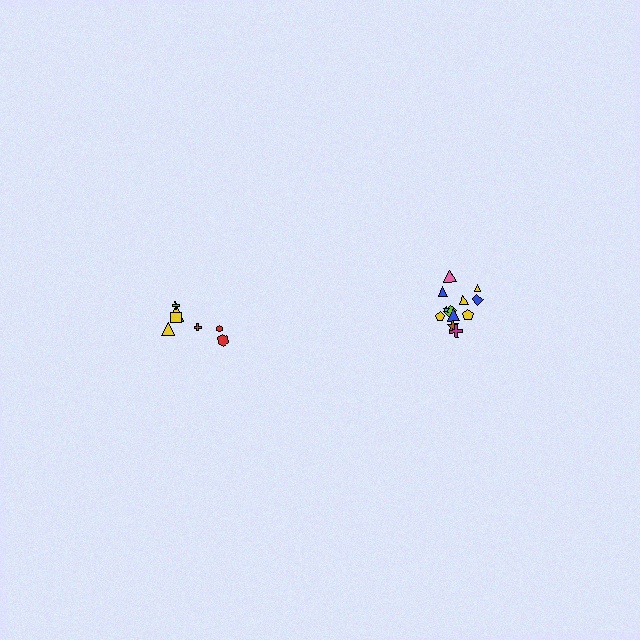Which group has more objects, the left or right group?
The right group.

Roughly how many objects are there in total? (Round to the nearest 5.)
Roughly 20 objects in total.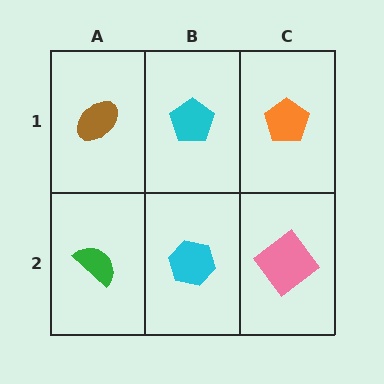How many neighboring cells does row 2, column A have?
2.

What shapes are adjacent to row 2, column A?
A brown ellipse (row 1, column A), a cyan hexagon (row 2, column B).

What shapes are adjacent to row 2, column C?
An orange pentagon (row 1, column C), a cyan hexagon (row 2, column B).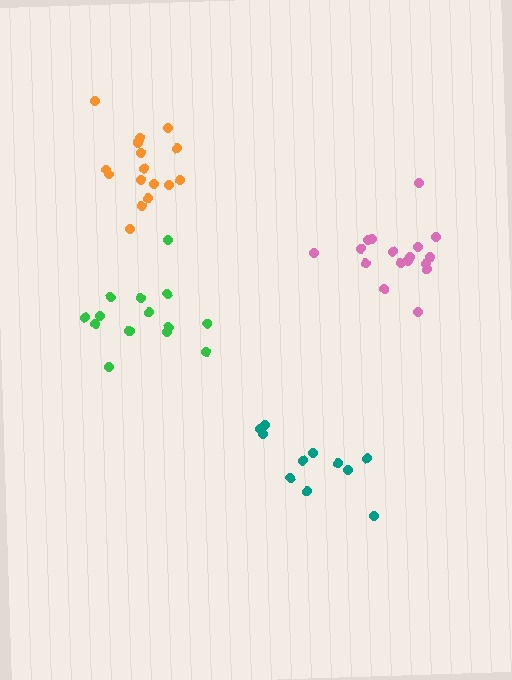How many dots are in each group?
Group 1: 11 dots, Group 2: 16 dots, Group 3: 14 dots, Group 4: 17 dots (58 total).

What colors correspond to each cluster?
The clusters are colored: teal, orange, green, pink.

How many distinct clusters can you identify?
There are 4 distinct clusters.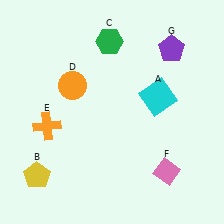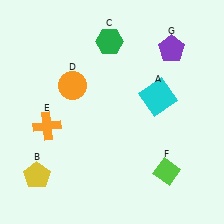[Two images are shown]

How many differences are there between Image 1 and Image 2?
There is 1 difference between the two images.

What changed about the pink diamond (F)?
In Image 1, F is pink. In Image 2, it changed to lime.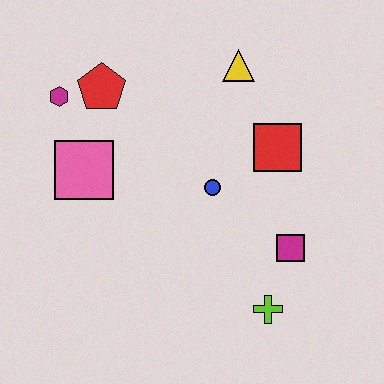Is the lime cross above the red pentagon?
No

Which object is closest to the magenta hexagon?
The red pentagon is closest to the magenta hexagon.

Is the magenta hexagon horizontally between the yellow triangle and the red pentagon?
No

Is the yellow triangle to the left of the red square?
Yes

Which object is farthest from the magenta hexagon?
The lime cross is farthest from the magenta hexagon.